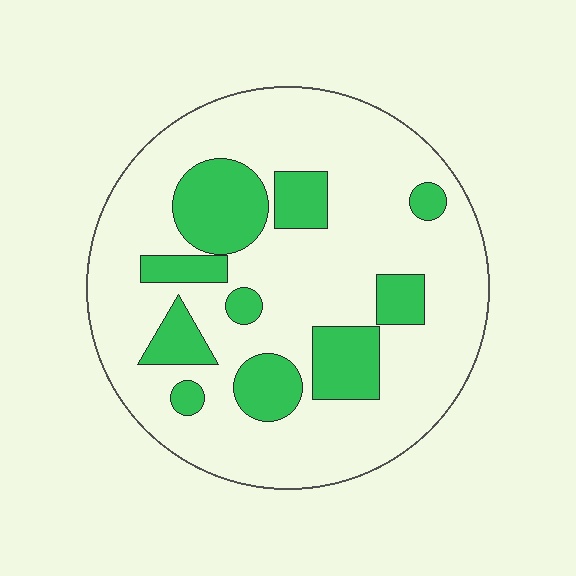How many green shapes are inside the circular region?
10.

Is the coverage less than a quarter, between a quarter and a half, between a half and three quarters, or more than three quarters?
Less than a quarter.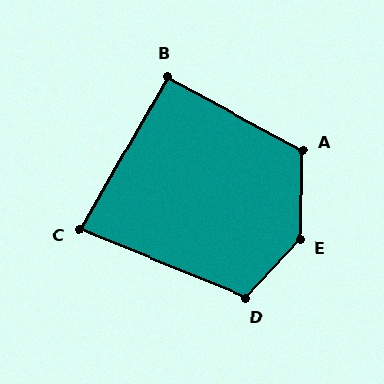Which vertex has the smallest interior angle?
C, at approximately 82 degrees.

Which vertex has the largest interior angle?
E, at approximately 138 degrees.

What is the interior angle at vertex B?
Approximately 91 degrees (approximately right).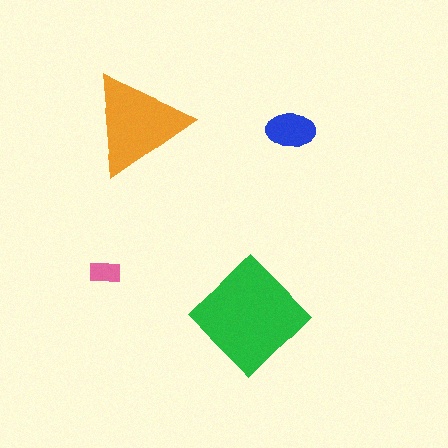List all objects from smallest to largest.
The pink rectangle, the blue ellipse, the orange triangle, the green diamond.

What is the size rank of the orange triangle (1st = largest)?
2nd.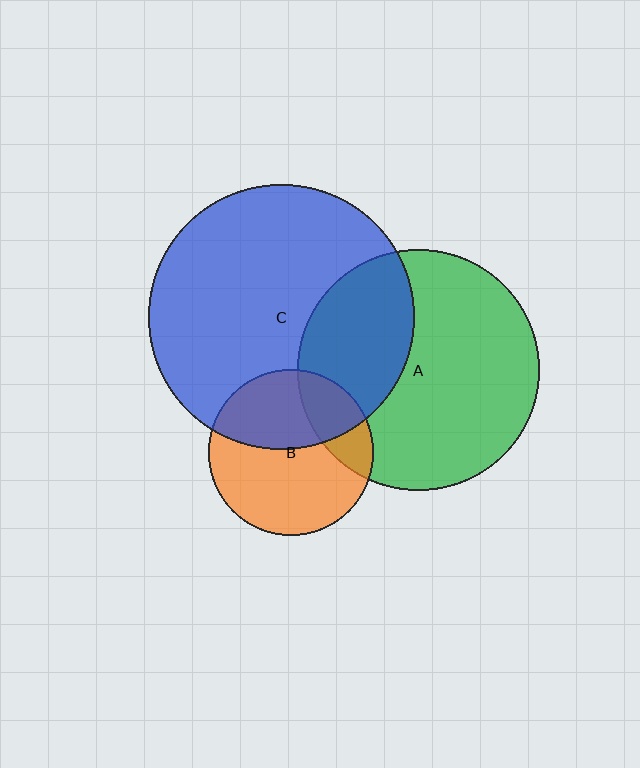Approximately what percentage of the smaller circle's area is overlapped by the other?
Approximately 40%.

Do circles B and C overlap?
Yes.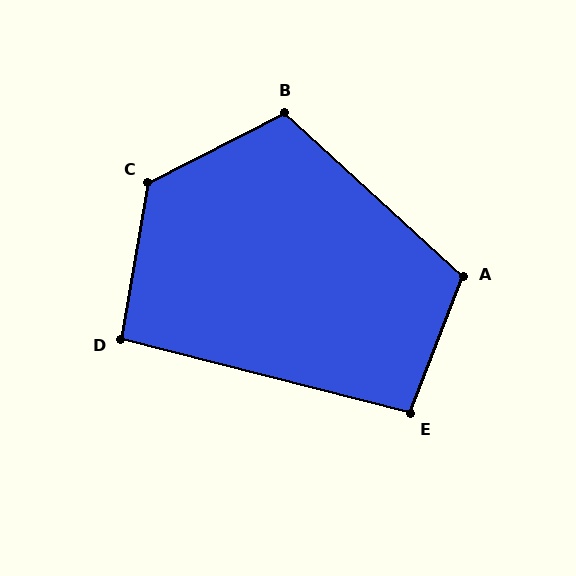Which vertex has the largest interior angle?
C, at approximately 127 degrees.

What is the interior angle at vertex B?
Approximately 110 degrees (obtuse).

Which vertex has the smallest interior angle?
D, at approximately 95 degrees.